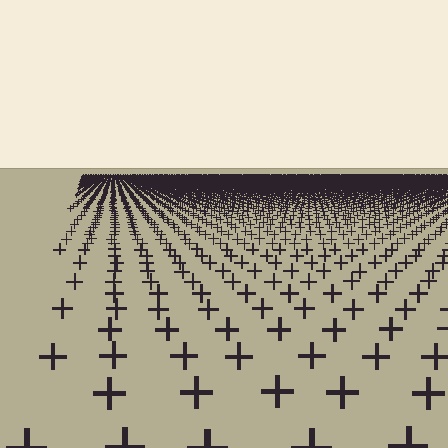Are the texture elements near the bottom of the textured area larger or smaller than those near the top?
Larger. Near the bottom, elements are closer to the viewer and appear at a bigger on-screen size.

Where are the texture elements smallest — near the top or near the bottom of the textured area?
Near the top.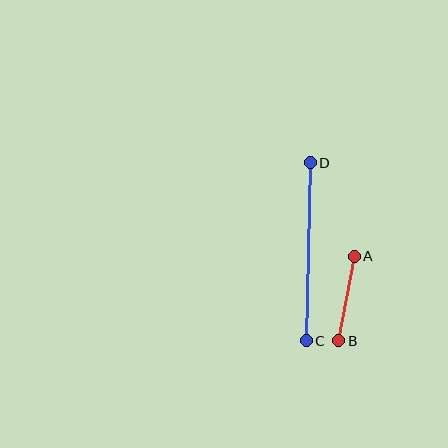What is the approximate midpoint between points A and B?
The midpoint is at approximately (347, 299) pixels.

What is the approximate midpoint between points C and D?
The midpoint is at approximately (308, 252) pixels.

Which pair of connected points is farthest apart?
Points C and D are farthest apart.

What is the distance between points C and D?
The distance is approximately 178 pixels.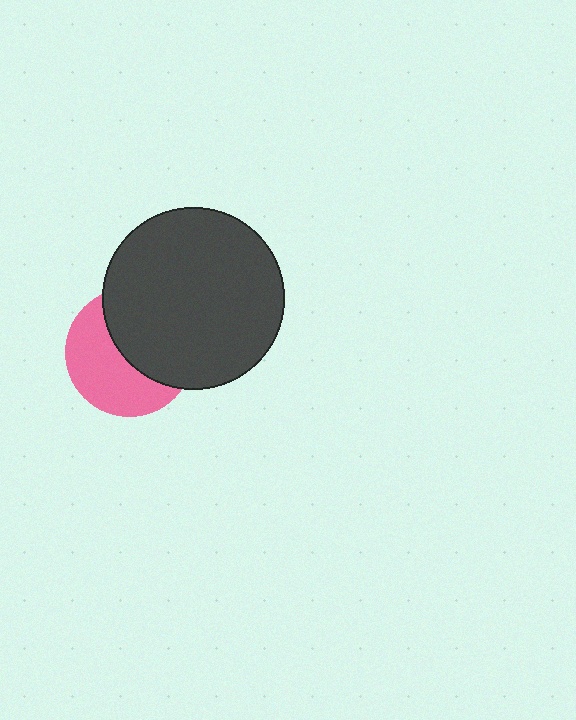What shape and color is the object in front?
The object in front is a dark gray circle.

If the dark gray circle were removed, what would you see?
You would see the complete pink circle.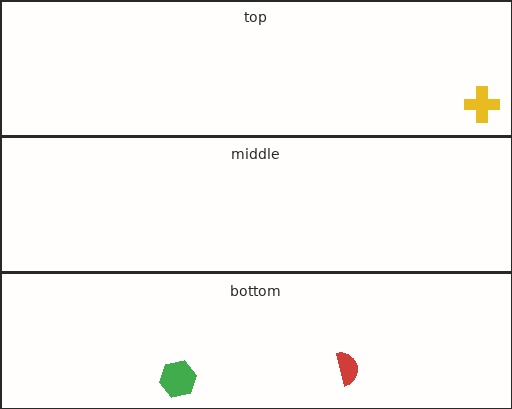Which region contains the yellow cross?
The top region.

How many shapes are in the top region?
1.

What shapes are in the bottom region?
The green hexagon, the red semicircle.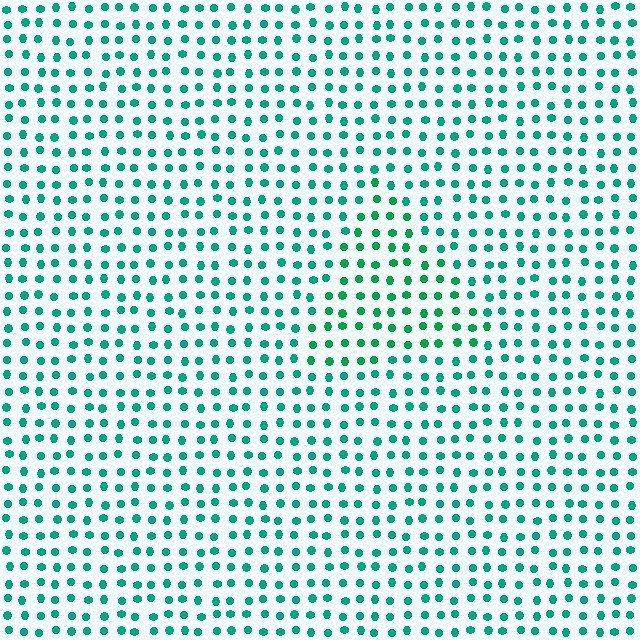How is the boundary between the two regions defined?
The boundary is defined purely by a slight shift in hue (about 24 degrees). Spacing, size, and orientation are identical on both sides.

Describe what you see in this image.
The image is filled with small teal elements in a uniform arrangement. A triangle-shaped region is visible where the elements are tinted to a slightly different hue, forming a subtle color boundary.